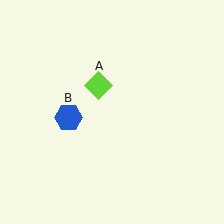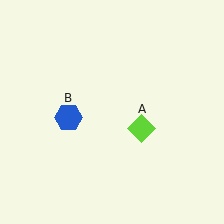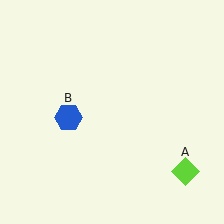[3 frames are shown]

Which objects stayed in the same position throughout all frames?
Blue hexagon (object B) remained stationary.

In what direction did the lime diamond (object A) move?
The lime diamond (object A) moved down and to the right.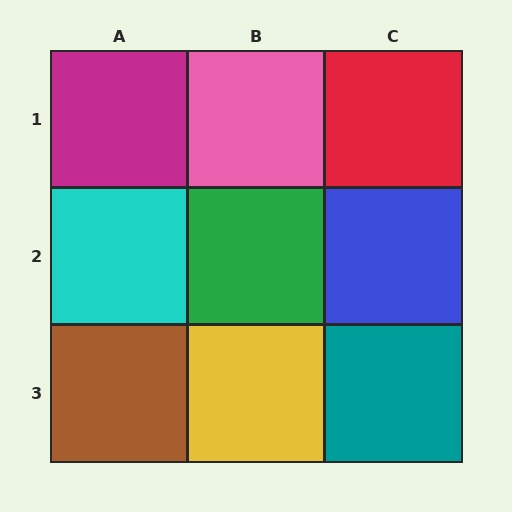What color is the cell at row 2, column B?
Green.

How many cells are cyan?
1 cell is cyan.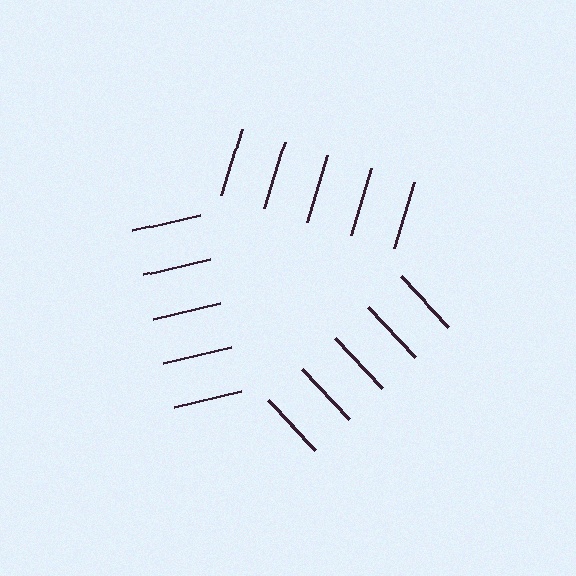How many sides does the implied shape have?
3 sides — the line-ends trace a triangle.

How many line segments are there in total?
15 — 5 along each of the 3 edges.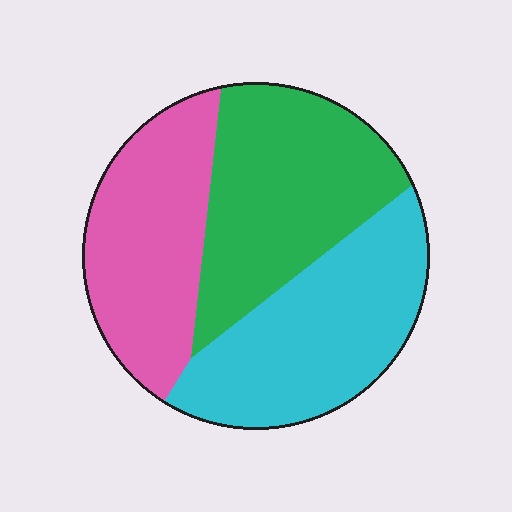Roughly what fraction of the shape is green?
Green takes up about one third (1/3) of the shape.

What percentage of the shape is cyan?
Cyan takes up about one third (1/3) of the shape.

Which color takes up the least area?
Pink, at roughly 30%.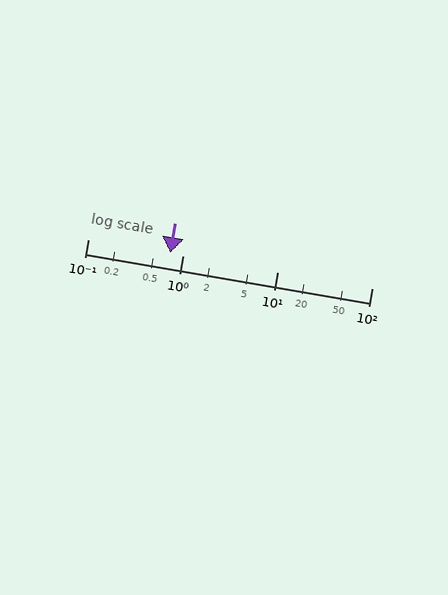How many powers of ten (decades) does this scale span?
The scale spans 3 decades, from 0.1 to 100.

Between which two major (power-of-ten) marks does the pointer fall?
The pointer is between 0.1 and 1.